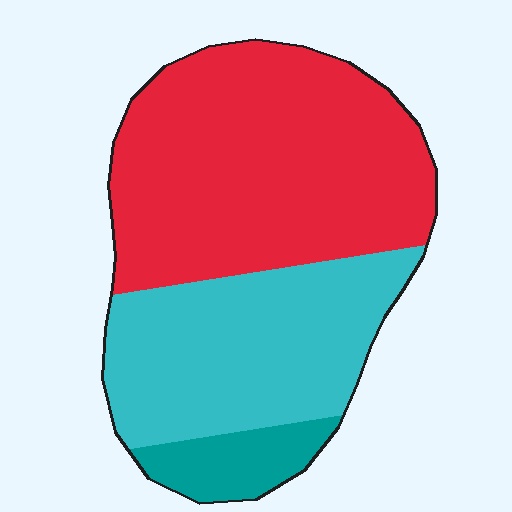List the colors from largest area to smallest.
From largest to smallest: red, cyan, teal.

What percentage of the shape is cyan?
Cyan takes up between a quarter and a half of the shape.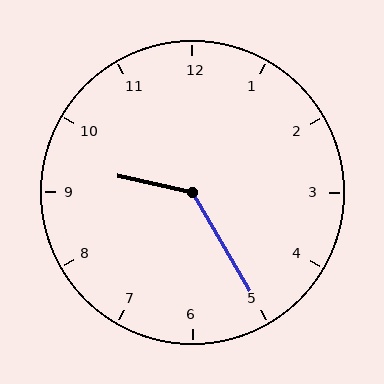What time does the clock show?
9:25.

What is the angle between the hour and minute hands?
Approximately 132 degrees.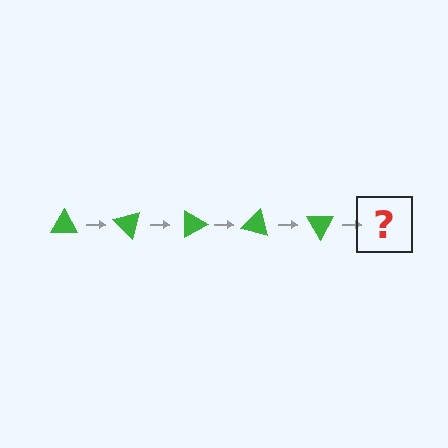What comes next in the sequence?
The next element should be a green triangle rotated 225 degrees.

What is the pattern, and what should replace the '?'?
The pattern is that the triangle rotates 45 degrees each step. The '?' should be a green triangle rotated 225 degrees.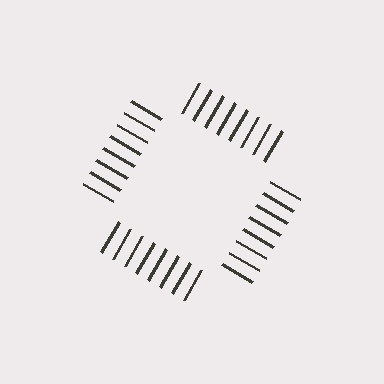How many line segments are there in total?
32 — 8 along each of the 4 edges.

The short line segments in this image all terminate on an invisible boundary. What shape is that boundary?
An illusory square — the line segments terminate on its edges but no continuous stroke is drawn.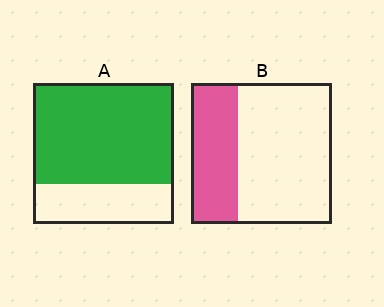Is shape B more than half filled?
No.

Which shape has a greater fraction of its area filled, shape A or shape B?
Shape A.